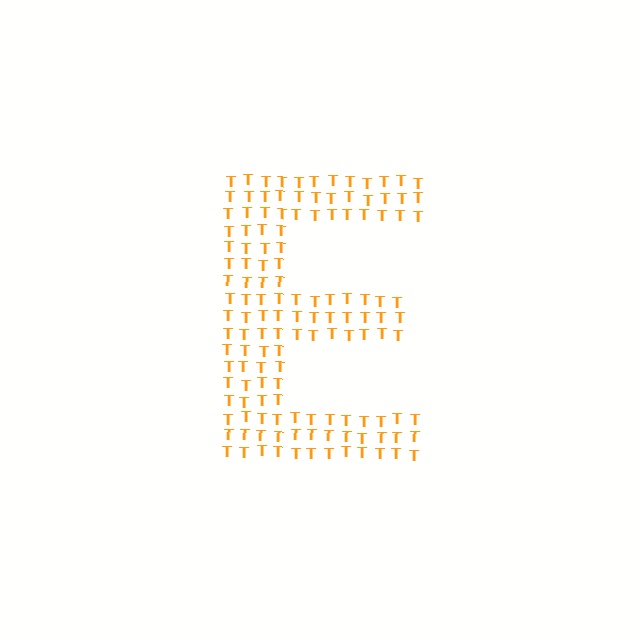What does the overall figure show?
The overall figure shows the letter E.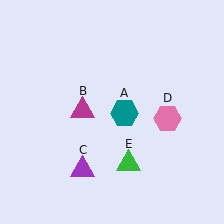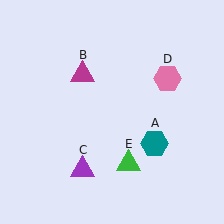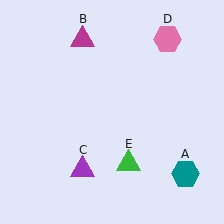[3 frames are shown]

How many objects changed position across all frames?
3 objects changed position: teal hexagon (object A), magenta triangle (object B), pink hexagon (object D).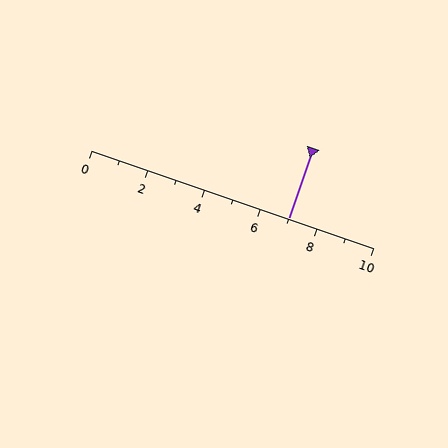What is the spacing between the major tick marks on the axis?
The major ticks are spaced 2 apart.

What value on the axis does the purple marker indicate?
The marker indicates approximately 7.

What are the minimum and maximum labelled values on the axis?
The axis runs from 0 to 10.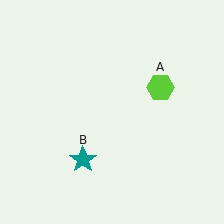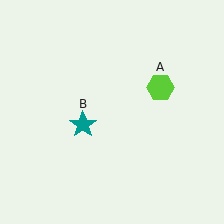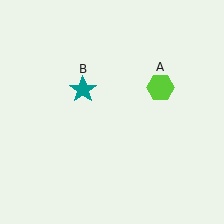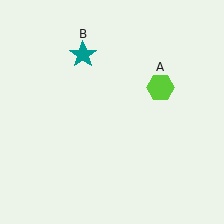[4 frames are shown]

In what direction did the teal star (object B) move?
The teal star (object B) moved up.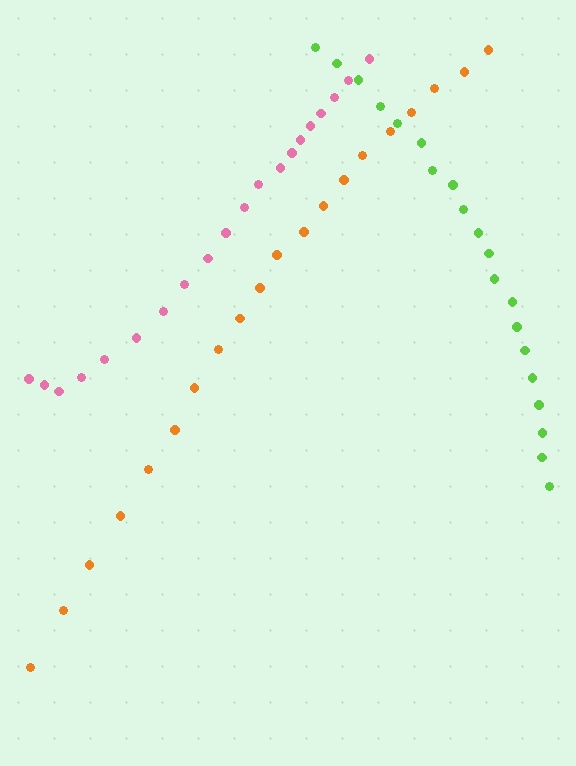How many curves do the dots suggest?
There are 3 distinct paths.